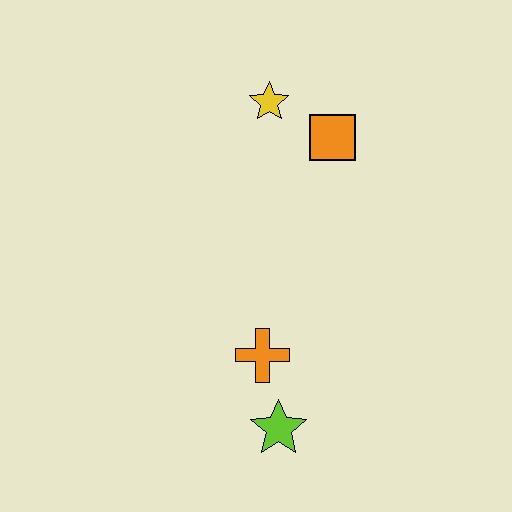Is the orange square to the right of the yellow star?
Yes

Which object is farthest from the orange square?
The lime star is farthest from the orange square.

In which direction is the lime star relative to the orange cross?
The lime star is below the orange cross.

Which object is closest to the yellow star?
The orange square is closest to the yellow star.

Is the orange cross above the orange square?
No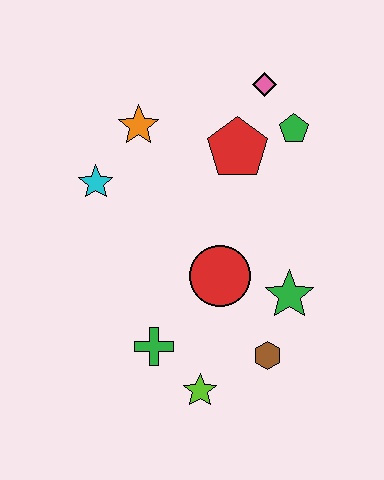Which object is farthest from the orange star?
The lime star is farthest from the orange star.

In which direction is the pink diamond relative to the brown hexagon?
The pink diamond is above the brown hexagon.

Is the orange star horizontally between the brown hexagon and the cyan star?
Yes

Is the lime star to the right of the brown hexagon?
No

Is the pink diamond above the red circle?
Yes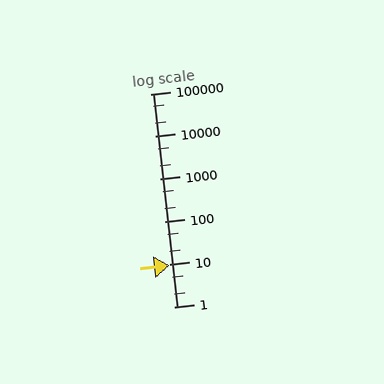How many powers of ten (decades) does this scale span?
The scale spans 5 decades, from 1 to 100000.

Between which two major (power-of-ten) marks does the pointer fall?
The pointer is between 1 and 10.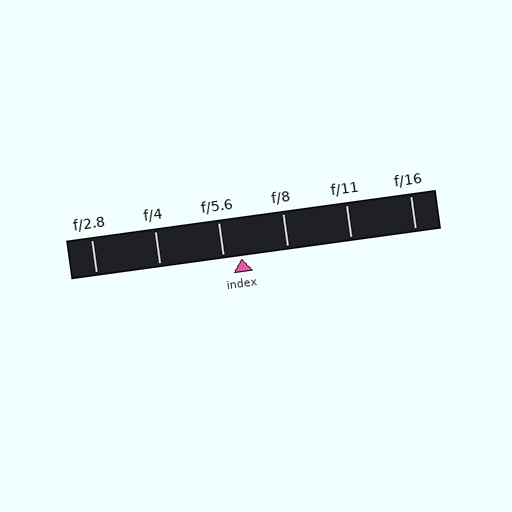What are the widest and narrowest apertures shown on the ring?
The widest aperture shown is f/2.8 and the narrowest is f/16.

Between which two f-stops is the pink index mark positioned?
The index mark is between f/5.6 and f/8.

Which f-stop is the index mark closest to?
The index mark is closest to f/5.6.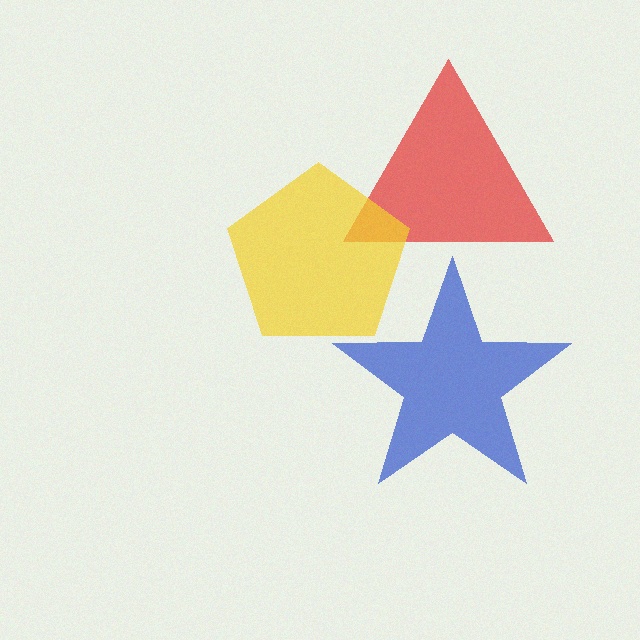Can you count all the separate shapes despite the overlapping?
Yes, there are 3 separate shapes.